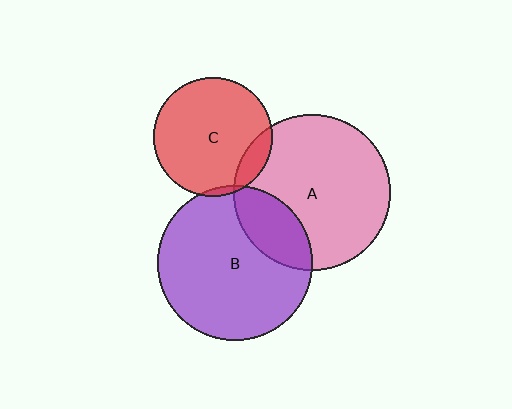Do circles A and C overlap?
Yes.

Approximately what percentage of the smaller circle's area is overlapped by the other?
Approximately 10%.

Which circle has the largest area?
Circle A (pink).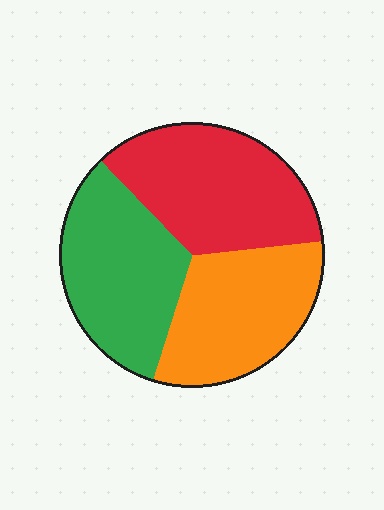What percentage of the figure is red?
Red covers about 35% of the figure.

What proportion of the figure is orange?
Orange takes up about one third (1/3) of the figure.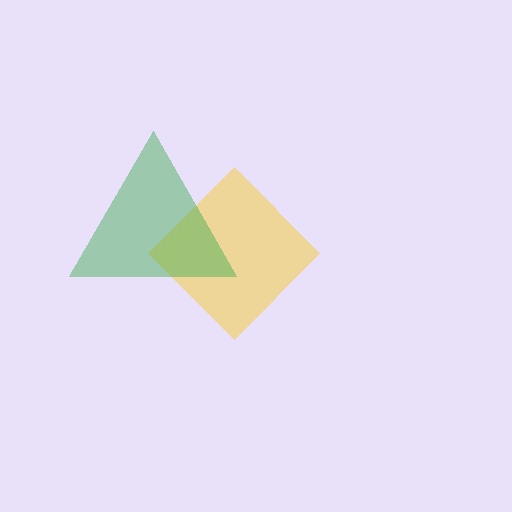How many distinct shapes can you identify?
There are 2 distinct shapes: a yellow diamond, a green triangle.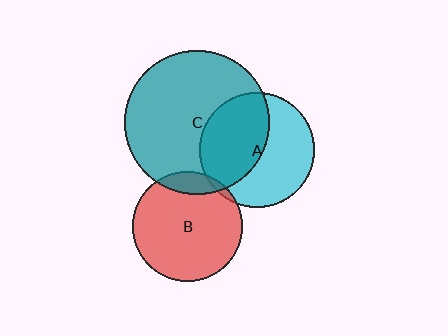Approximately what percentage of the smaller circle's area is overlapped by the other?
Approximately 50%.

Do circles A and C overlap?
Yes.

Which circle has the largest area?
Circle C (teal).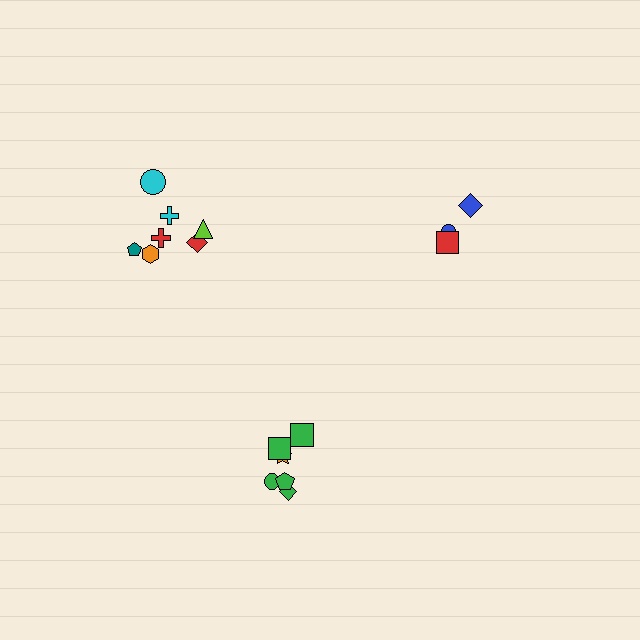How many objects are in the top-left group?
There are 7 objects.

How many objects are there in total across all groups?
There are 16 objects.